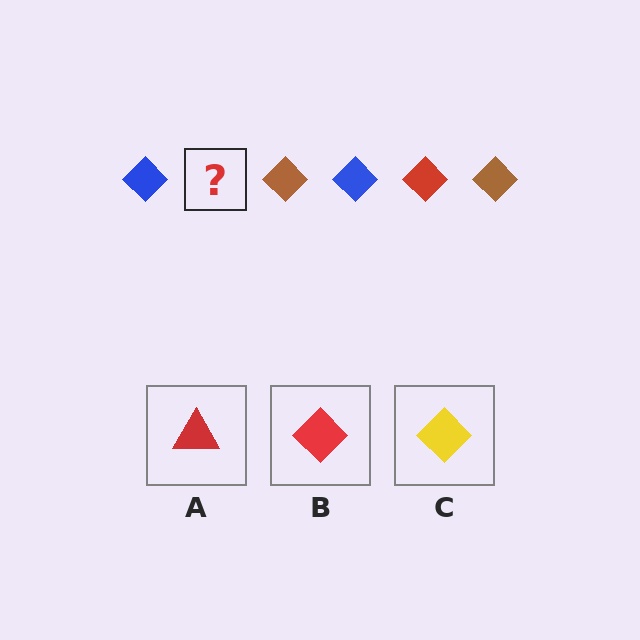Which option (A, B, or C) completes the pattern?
B.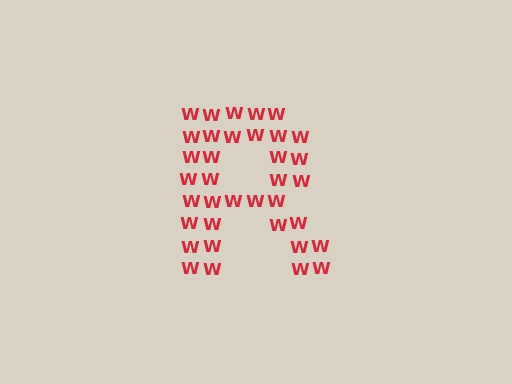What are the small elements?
The small elements are letter W's.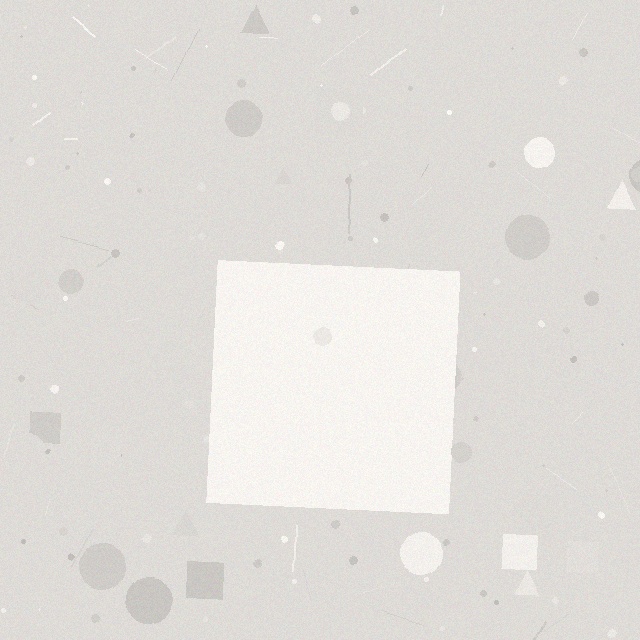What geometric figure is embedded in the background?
A square is embedded in the background.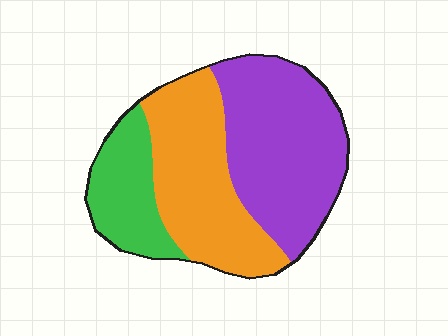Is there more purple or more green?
Purple.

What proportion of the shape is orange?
Orange covers about 35% of the shape.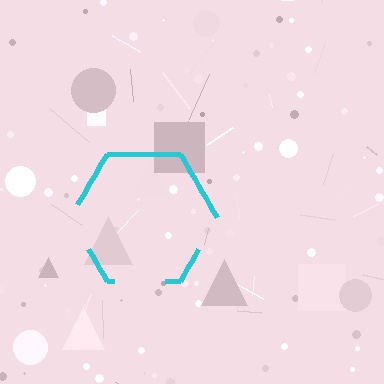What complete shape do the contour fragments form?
The contour fragments form a hexagon.